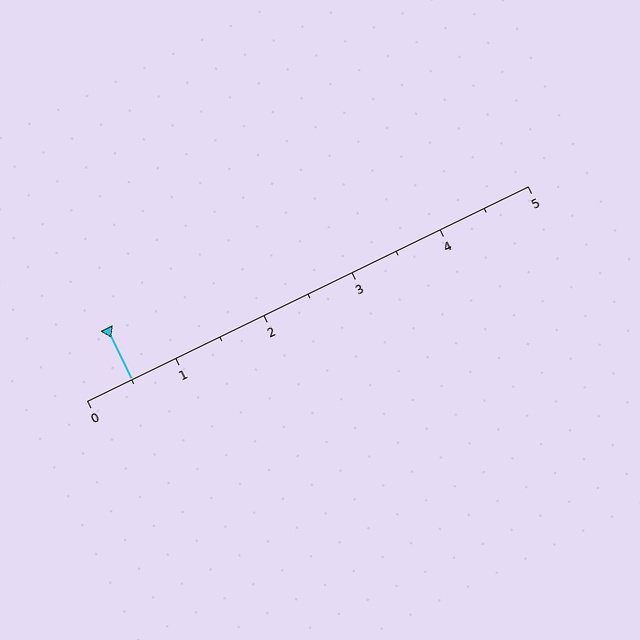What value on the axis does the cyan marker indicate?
The marker indicates approximately 0.5.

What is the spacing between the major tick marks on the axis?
The major ticks are spaced 1 apart.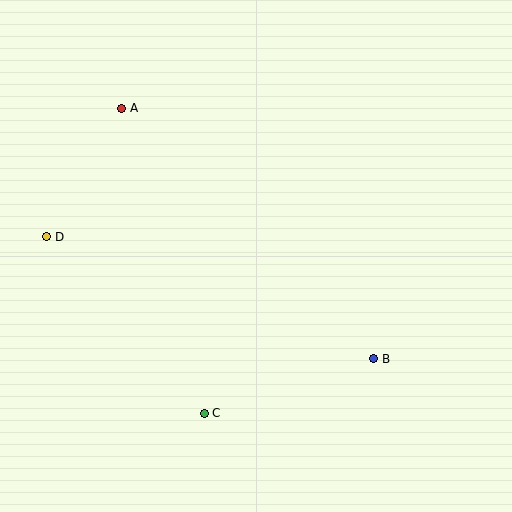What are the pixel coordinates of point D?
Point D is at (47, 237).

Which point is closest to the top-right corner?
Point B is closest to the top-right corner.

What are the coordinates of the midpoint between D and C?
The midpoint between D and C is at (126, 325).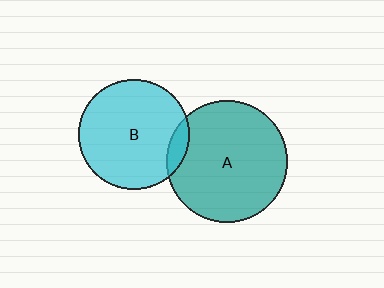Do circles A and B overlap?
Yes.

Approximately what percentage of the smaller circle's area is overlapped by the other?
Approximately 10%.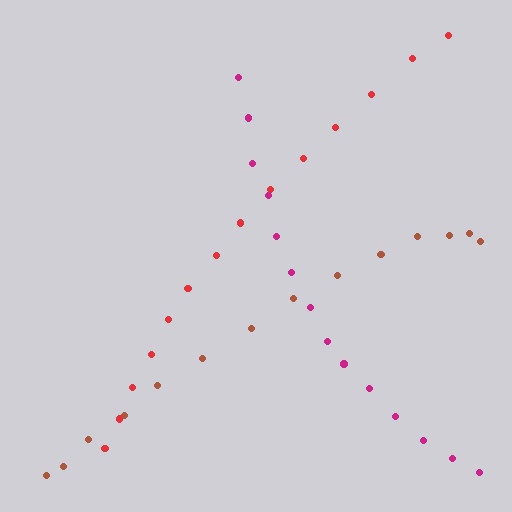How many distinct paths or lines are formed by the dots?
There are 3 distinct paths.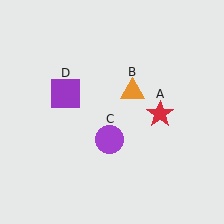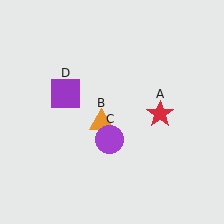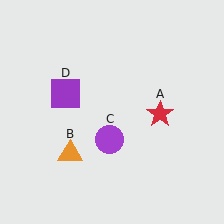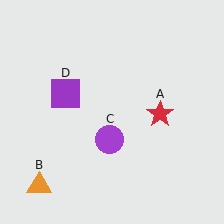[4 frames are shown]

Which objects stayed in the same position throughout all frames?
Red star (object A) and purple circle (object C) and purple square (object D) remained stationary.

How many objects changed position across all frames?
1 object changed position: orange triangle (object B).